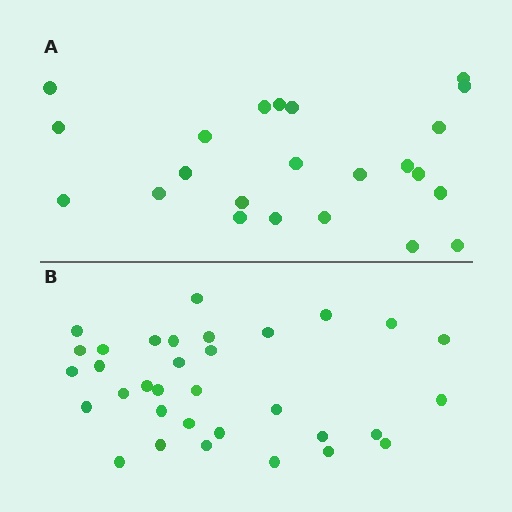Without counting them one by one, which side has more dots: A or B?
Region B (the bottom region) has more dots.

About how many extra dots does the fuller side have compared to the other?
Region B has roughly 10 or so more dots than region A.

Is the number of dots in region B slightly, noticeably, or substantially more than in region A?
Region B has noticeably more, but not dramatically so. The ratio is roughly 1.4 to 1.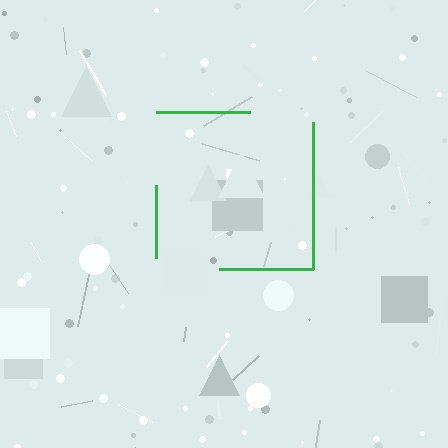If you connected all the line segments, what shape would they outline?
They would outline a square.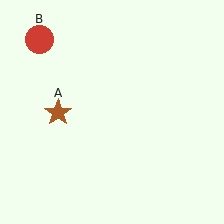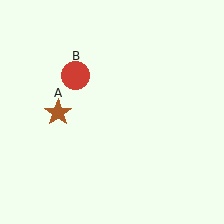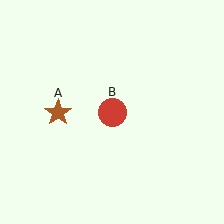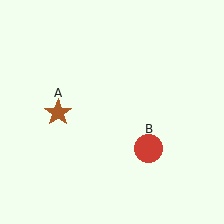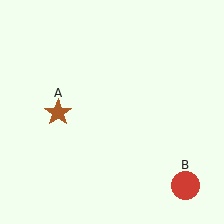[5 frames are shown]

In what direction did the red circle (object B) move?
The red circle (object B) moved down and to the right.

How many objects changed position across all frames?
1 object changed position: red circle (object B).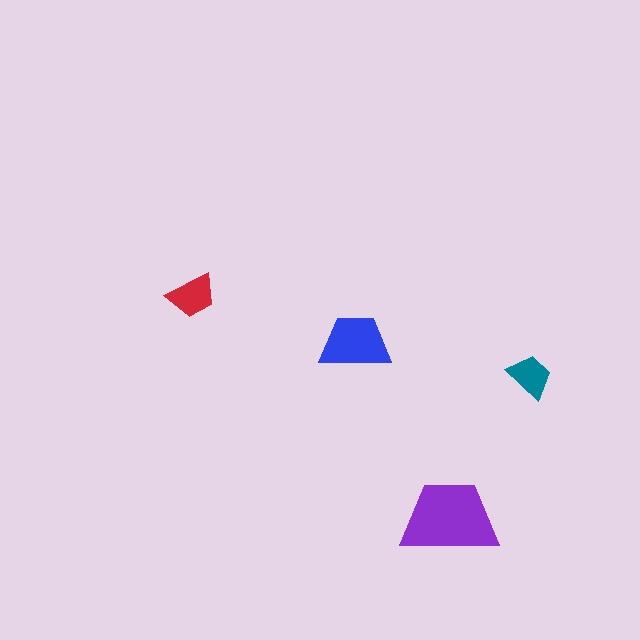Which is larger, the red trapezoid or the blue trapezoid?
The blue one.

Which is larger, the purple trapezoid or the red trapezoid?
The purple one.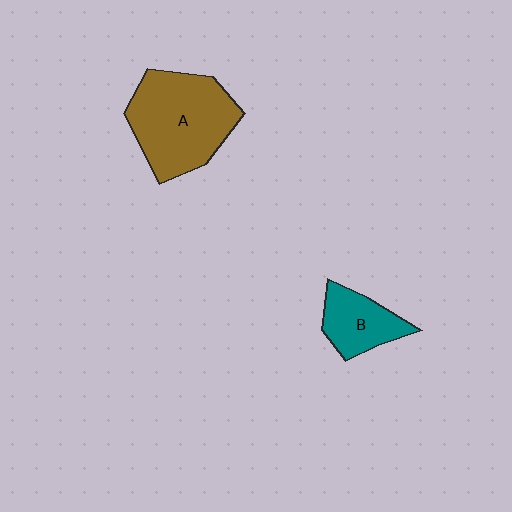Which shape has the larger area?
Shape A (brown).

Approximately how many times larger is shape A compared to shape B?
Approximately 2.1 times.